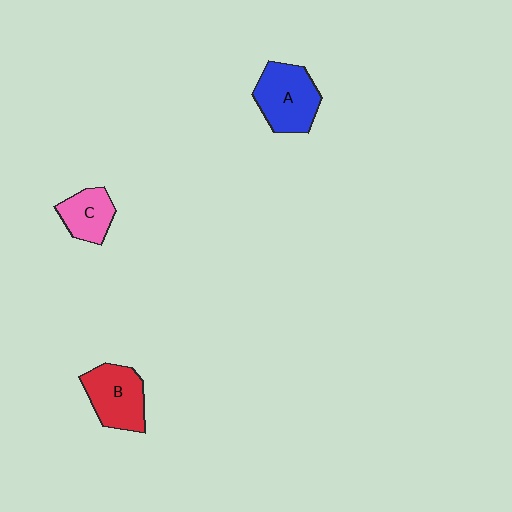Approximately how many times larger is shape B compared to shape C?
Approximately 1.4 times.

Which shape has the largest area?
Shape A (blue).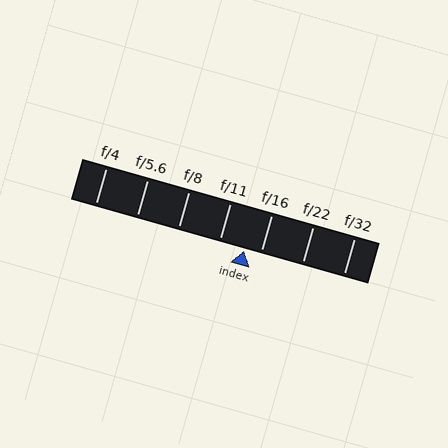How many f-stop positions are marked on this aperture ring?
There are 7 f-stop positions marked.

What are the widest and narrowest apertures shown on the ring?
The widest aperture shown is f/4 and the narrowest is f/32.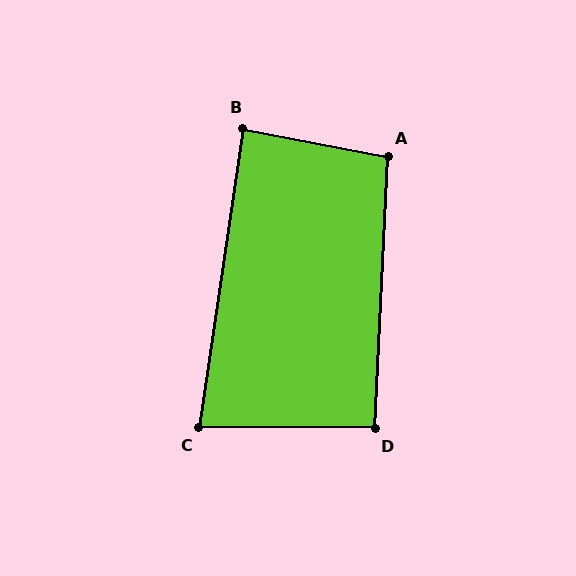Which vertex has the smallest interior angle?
C, at approximately 82 degrees.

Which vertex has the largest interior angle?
A, at approximately 98 degrees.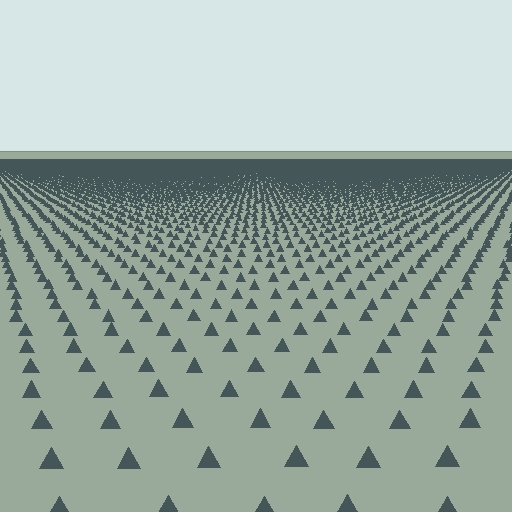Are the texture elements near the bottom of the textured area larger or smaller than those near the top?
Larger. Near the bottom, elements are closer to the viewer and appear at a bigger on-screen size.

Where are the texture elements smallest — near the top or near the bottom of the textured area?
Near the top.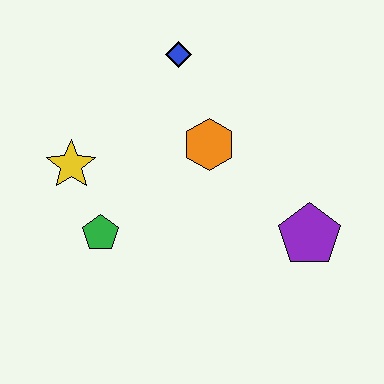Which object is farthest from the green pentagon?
The purple pentagon is farthest from the green pentagon.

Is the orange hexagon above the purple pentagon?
Yes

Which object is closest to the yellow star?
The green pentagon is closest to the yellow star.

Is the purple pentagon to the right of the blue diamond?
Yes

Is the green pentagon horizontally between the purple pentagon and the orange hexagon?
No